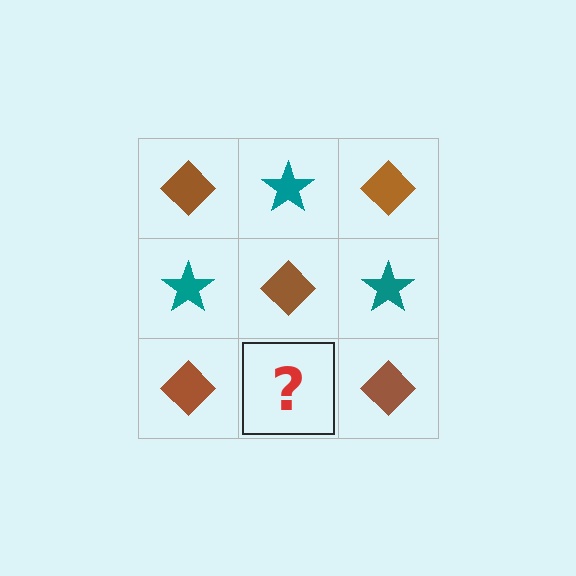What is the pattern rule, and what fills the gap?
The rule is that it alternates brown diamond and teal star in a checkerboard pattern. The gap should be filled with a teal star.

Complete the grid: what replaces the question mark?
The question mark should be replaced with a teal star.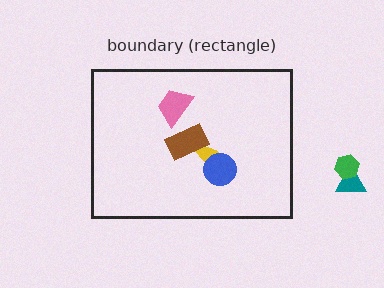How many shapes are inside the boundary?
4 inside, 2 outside.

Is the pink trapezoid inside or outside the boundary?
Inside.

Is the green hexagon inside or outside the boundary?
Outside.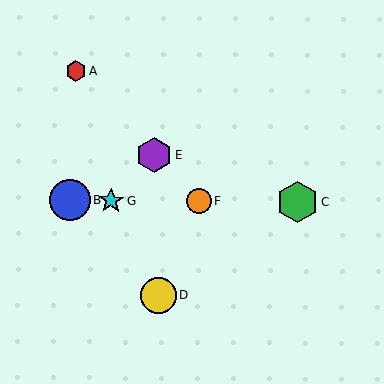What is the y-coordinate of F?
Object F is at y≈201.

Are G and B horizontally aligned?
Yes, both are at y≈201.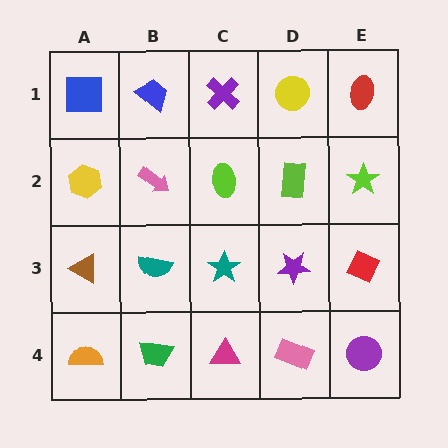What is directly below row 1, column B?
A pink arrow.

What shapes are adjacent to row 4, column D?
A purple star (row 3, column D), a magenta triangle (row 4, column C), a purple circle (row 4, column E).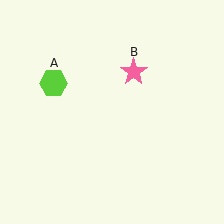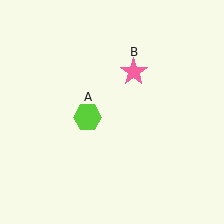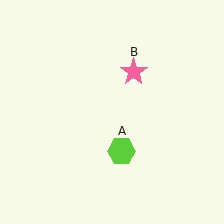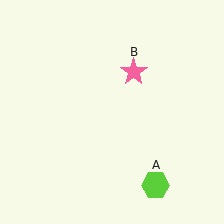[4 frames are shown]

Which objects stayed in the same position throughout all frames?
Pink star (object B) remained stationary.